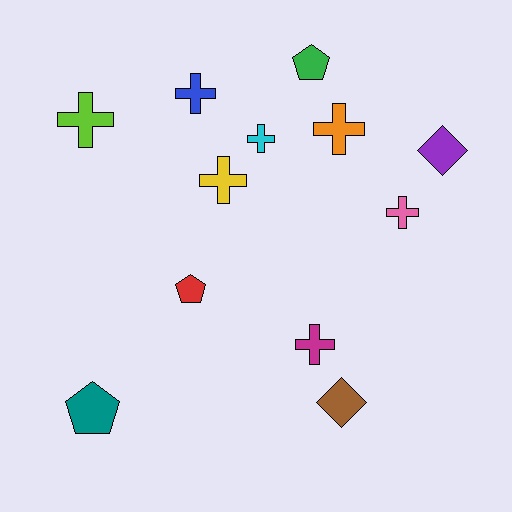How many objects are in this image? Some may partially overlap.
There are 12 objects.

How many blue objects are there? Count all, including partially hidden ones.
There is 1 blue object.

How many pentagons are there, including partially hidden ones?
There are 3 pentagons.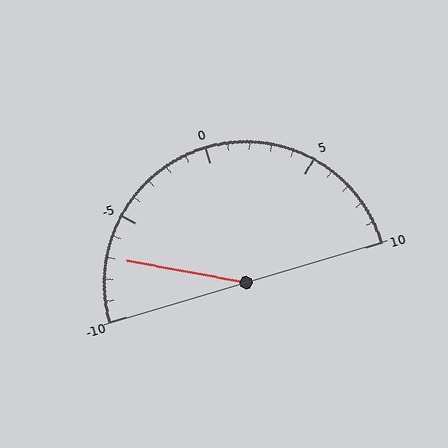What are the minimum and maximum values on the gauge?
The gauge ranges from -10 to 10.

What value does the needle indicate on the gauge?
The needle indicates approximately -7.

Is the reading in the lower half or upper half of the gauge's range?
The reading is in the lower half of the range (-10 to 10).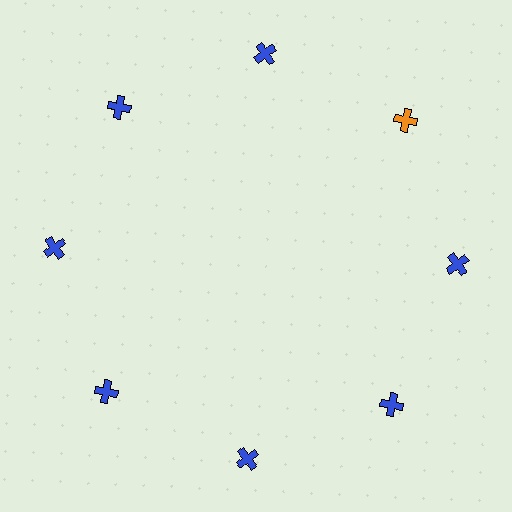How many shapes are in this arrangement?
There are 8 shapes arranged in a ring pattern.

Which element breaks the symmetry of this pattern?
The orange cross at roughly the 2 o'clock position breaks the symmetry. All other shapes are blue crosses.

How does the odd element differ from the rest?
It has a different color: orange instead of blue.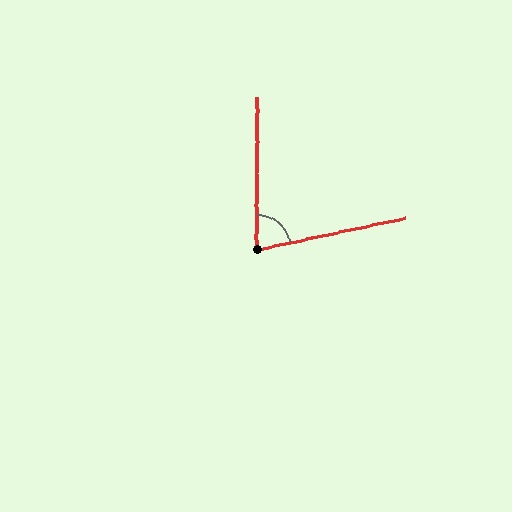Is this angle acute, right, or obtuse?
It is acute.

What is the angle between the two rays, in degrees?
Approximately 78 degrees.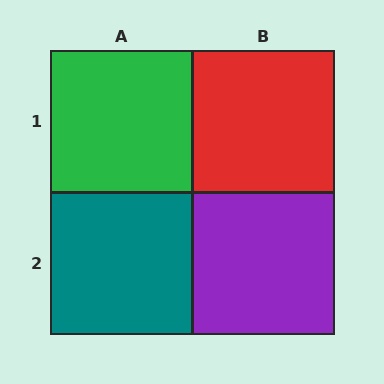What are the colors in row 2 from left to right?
Teal, purple.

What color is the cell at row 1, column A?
Green.